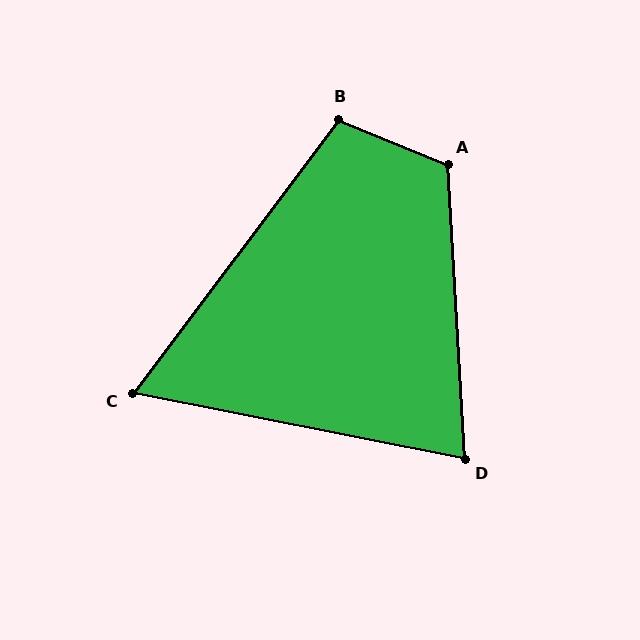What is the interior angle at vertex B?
Approximately 104 degrees (obtuse).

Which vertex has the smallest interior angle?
C, at approximately 64 degrees.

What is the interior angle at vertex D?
Approximately 76 degrees (acute).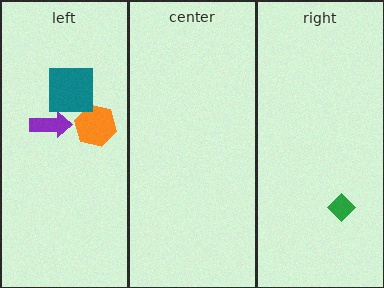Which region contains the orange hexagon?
The left region.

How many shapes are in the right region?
1.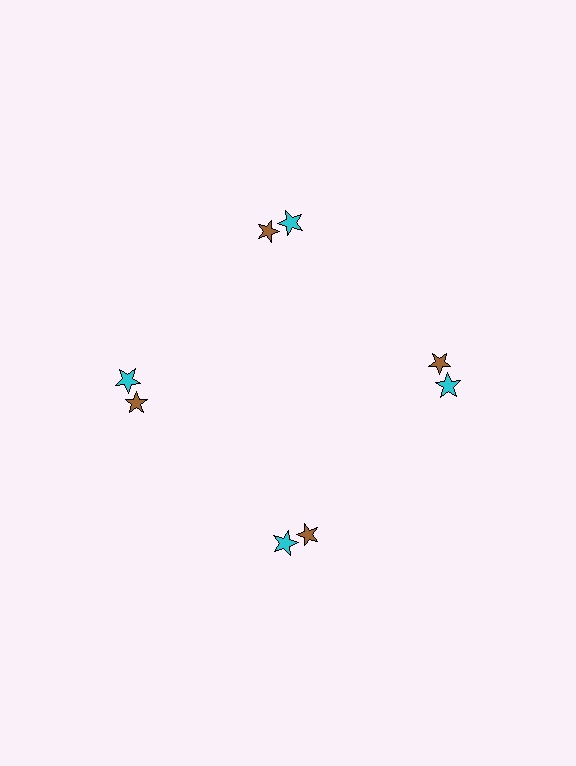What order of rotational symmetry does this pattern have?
This pattern has 4-fold rotational symmetry.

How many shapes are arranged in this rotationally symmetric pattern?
There are 8 shapes, arranged in 4 groups of 2.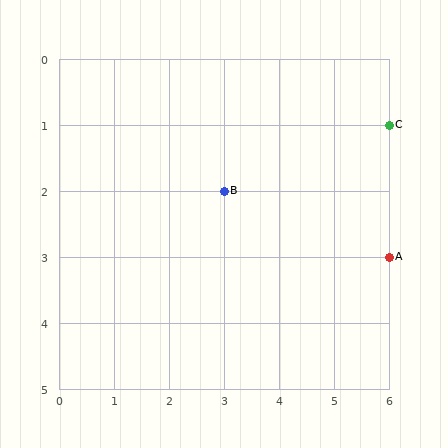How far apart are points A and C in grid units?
Points A and C are 2 rows apart.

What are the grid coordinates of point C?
Point C is at grid coordinates (6, 1).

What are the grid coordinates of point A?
Point A is at grid coordinates (6, 3).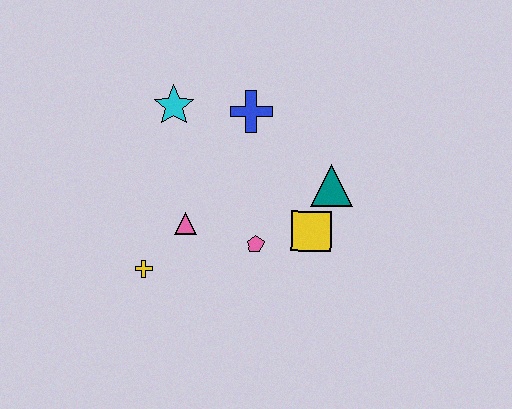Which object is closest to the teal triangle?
The yellow square is closest to the teal triangle.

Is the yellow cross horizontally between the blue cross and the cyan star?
No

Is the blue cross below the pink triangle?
No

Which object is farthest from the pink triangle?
The teal triangle is farthest from the pink triangle.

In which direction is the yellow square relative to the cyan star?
The yellow square is to the right of the cyan star.